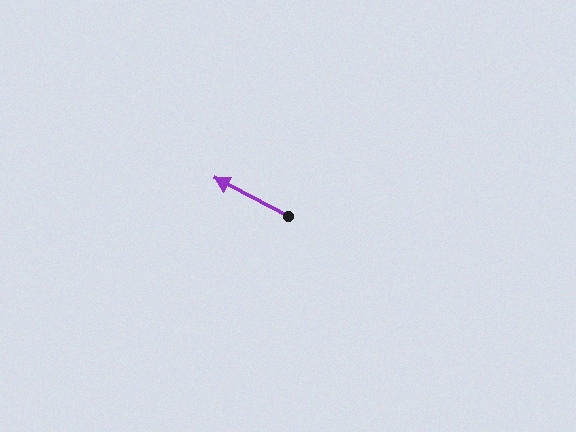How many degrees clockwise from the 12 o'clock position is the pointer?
Approximately 297 degrees.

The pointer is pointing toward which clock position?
Roughly 10 o'clock.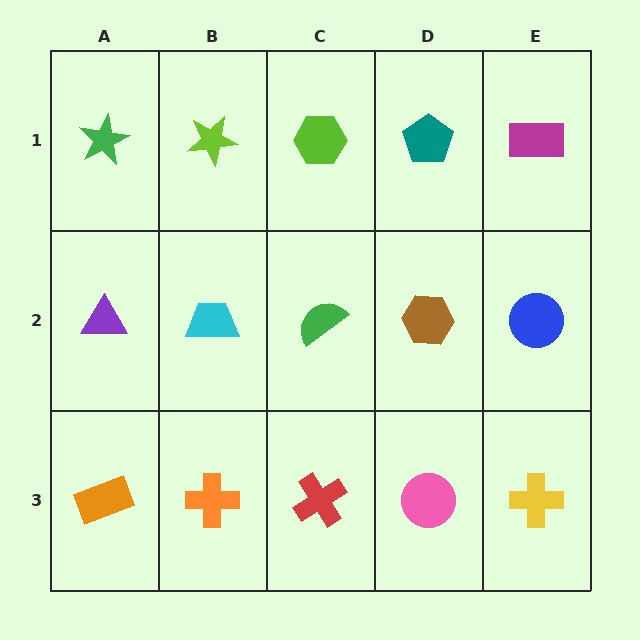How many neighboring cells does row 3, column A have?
2.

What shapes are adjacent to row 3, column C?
A green semicircle (row 2, column C), an orange cross (row 3, column B), a pink circle (row 3, column D).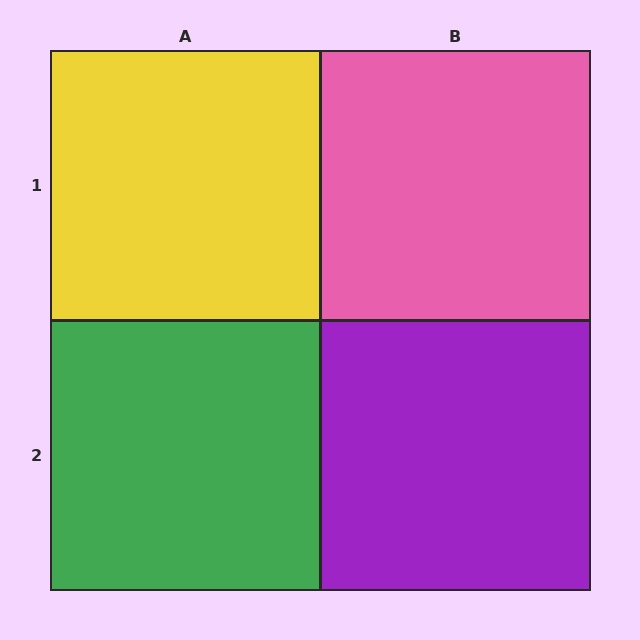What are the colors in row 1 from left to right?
Yellow, pink.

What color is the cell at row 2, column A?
Green.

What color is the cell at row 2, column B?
Purple.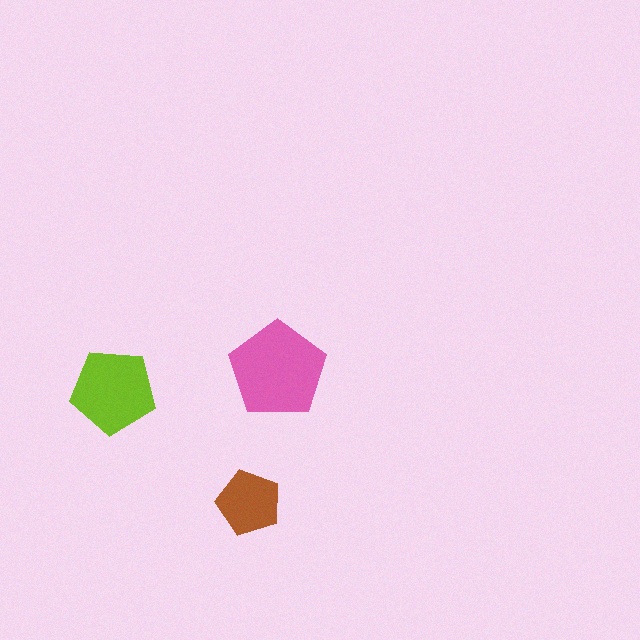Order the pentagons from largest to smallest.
the pink one, the lime one, the brown one.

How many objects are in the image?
There are 3 objects in the image.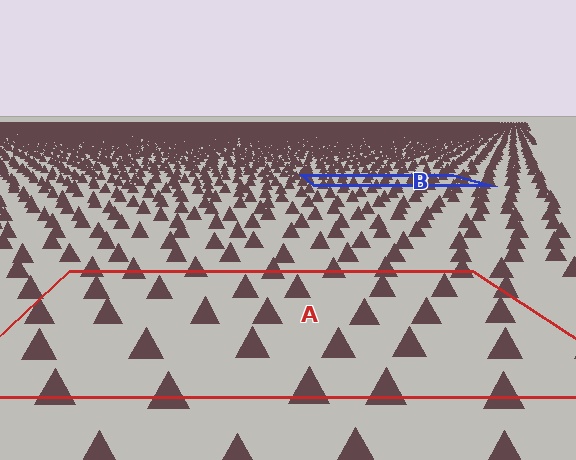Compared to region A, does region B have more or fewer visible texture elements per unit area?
Region B has more texture elements per unit area — they are packed more densely because it is farther away.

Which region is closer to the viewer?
Region A is closer. The texture elements there are larger and more spread out.